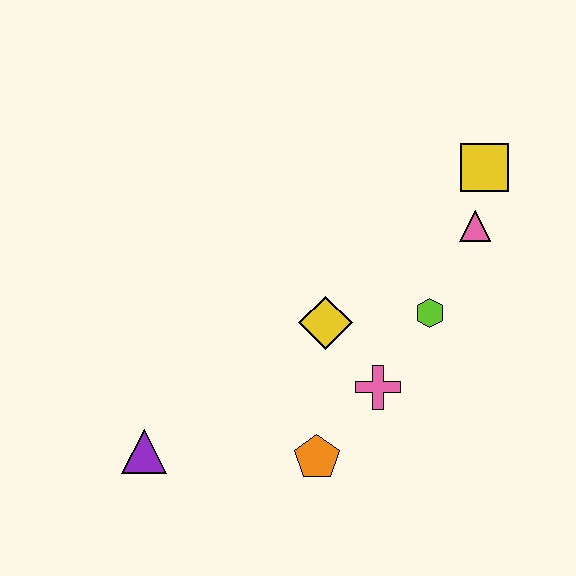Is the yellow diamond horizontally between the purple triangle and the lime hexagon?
Yes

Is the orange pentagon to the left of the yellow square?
Yes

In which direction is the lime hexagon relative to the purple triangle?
The lime hexagon is to the right of the purple triangle.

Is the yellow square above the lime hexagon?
Yes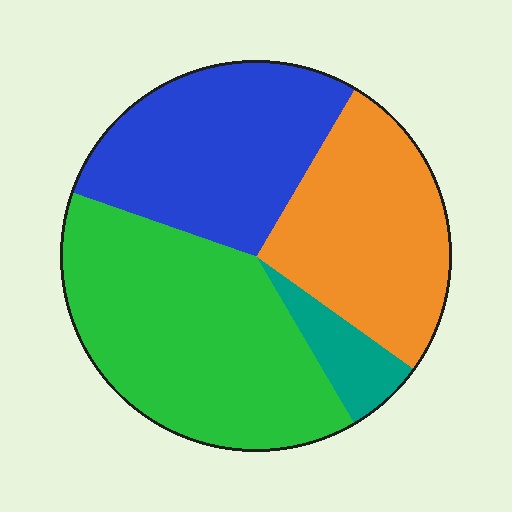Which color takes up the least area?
Teal, at roughly 5%.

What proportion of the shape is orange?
Orange takes up about one quarter (1/4) of the shape.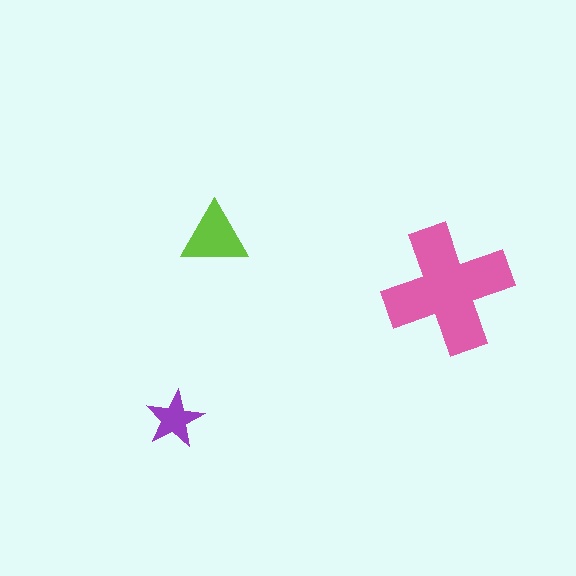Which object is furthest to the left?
The purple star is leftmost.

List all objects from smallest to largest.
The purple star, the lime triangle, the pink cross.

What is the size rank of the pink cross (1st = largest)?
1st.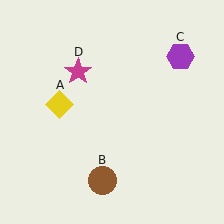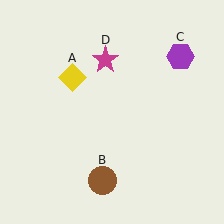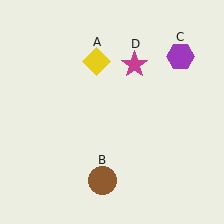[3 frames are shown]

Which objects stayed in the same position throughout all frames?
Brown circle (object B) and purple hexagon (object C) remained stationary.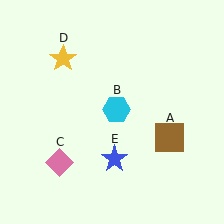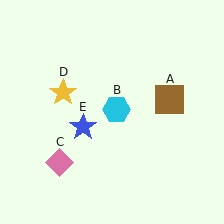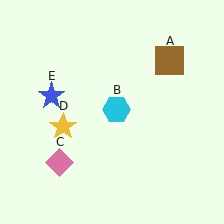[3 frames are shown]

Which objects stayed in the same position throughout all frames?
Cyan hexagon (object B) and pink diamond (object C) remained stationary.